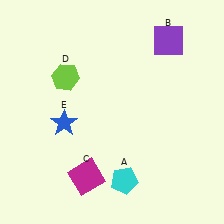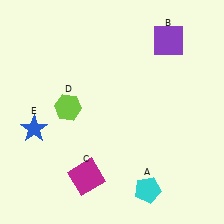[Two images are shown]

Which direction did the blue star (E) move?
The blue star (E) moved left.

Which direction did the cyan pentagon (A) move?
The cyan pentagon (A) moved right.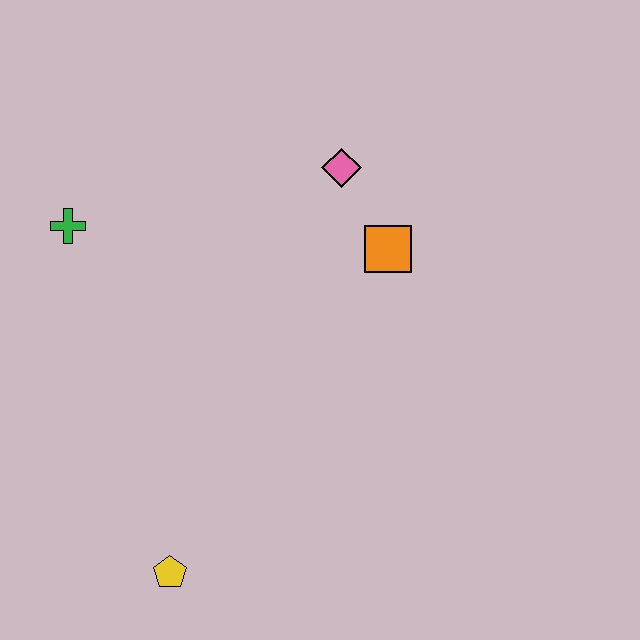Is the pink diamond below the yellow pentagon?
No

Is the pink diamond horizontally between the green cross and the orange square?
Yes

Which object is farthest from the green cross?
The yellow pentagon is farthest from the green cross.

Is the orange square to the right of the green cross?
Yes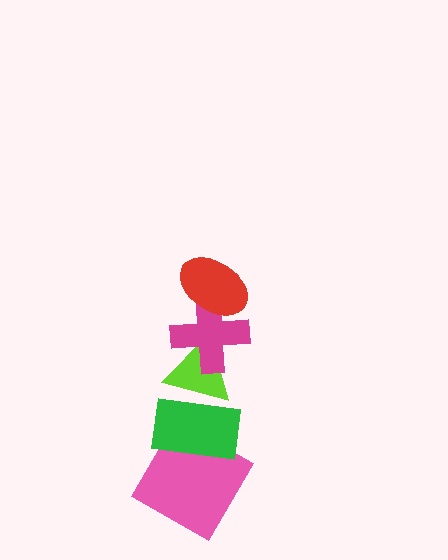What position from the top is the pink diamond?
The pink diamond is 5th from the top.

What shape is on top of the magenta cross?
The red ellipse is on top of the magenta cross.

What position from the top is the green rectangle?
The green rectangle is 4th from the top.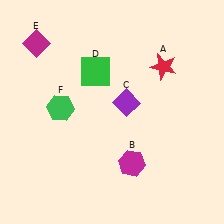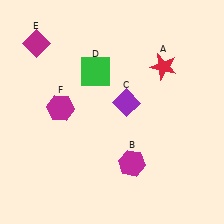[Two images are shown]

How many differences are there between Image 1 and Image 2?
There is 1 difference between the two images.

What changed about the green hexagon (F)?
In Image 1, F is green. In Image 2, it changed to magenta.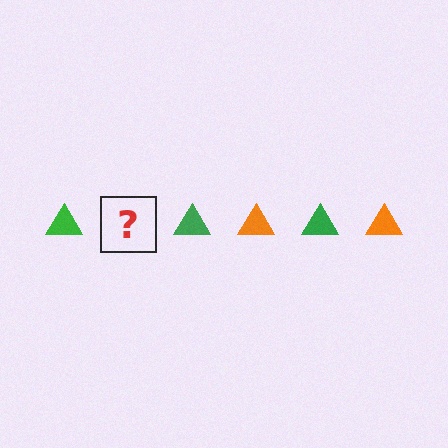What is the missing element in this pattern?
The missing element is an orange triangle.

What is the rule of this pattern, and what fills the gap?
The rule is that the pattern cycles through green, orange triangles. The gap should be filled with an orange triangle.